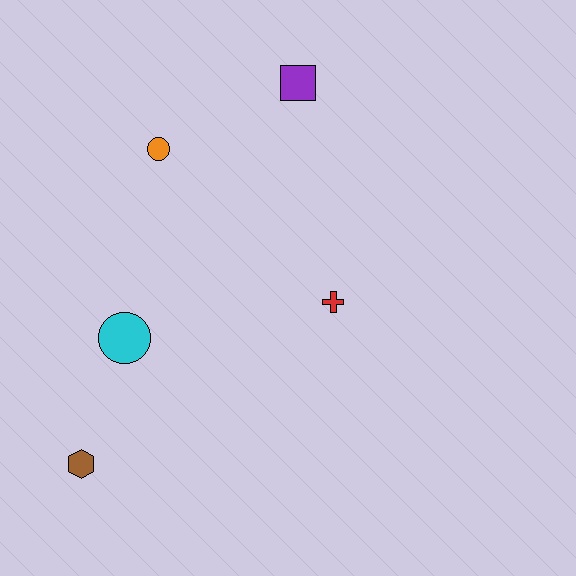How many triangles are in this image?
There are no triangles.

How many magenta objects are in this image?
There are no magenta objects.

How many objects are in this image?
There are 5 objects.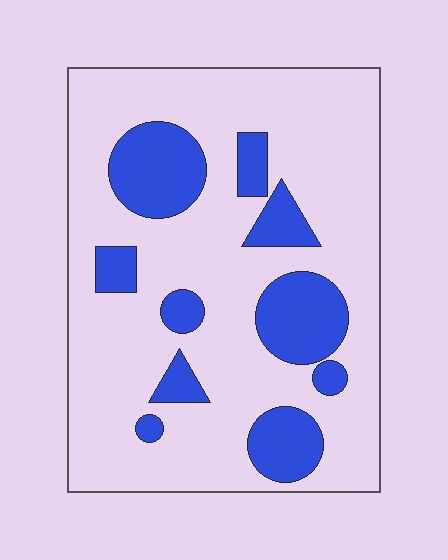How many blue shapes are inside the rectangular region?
10.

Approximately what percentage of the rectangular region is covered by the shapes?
Approximately 25%.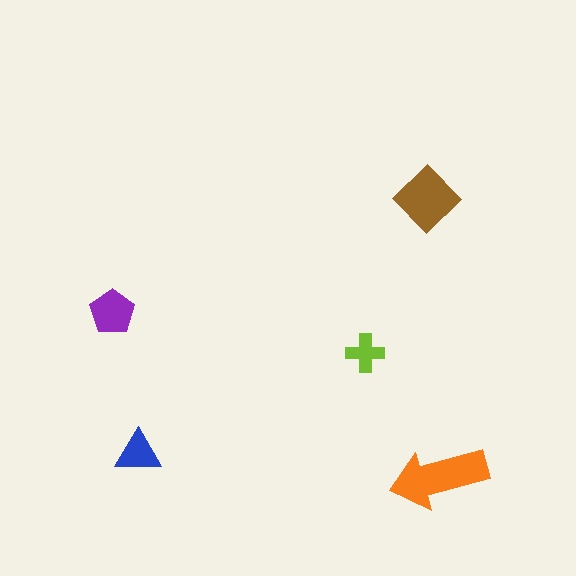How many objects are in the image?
There are 5 objects in the image.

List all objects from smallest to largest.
The lime cross, the blue triangle, the purple pentagon, the brown diamond, the orange arrow.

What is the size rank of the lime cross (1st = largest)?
5th.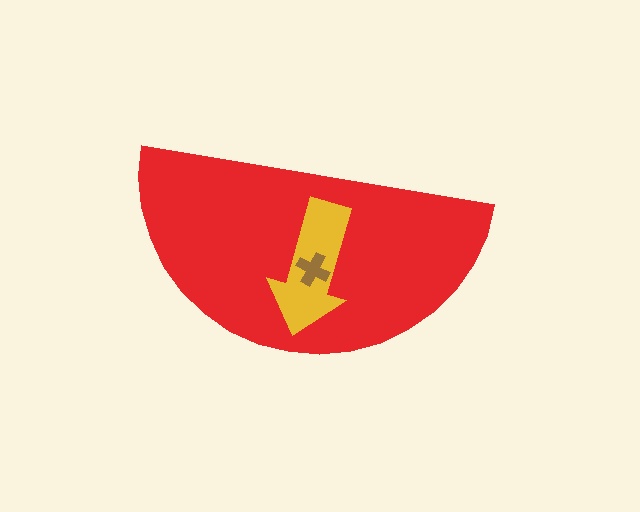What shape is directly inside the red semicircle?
The yellow arrow.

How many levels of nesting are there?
3.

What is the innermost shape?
The brown cross.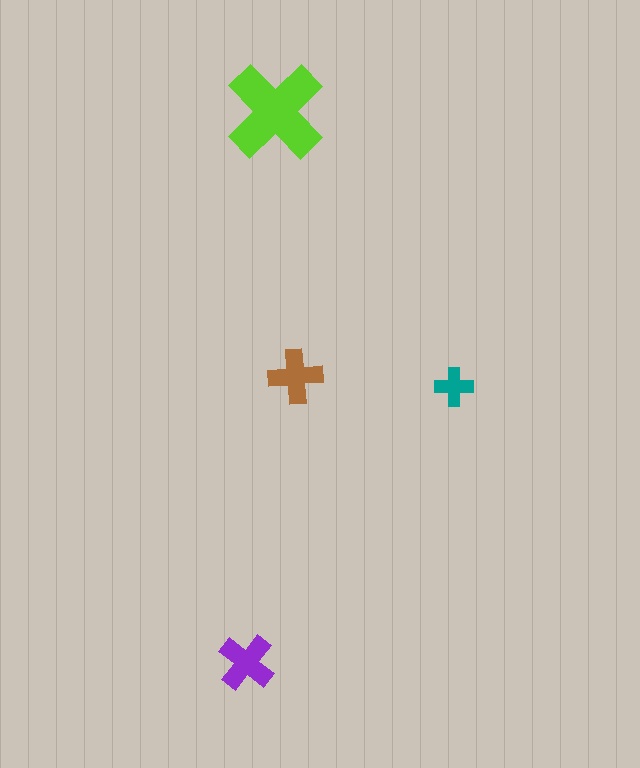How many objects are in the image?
There are 4 objects in the image.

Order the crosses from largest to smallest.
the lime one, the purple one, the brown one, the teal one.